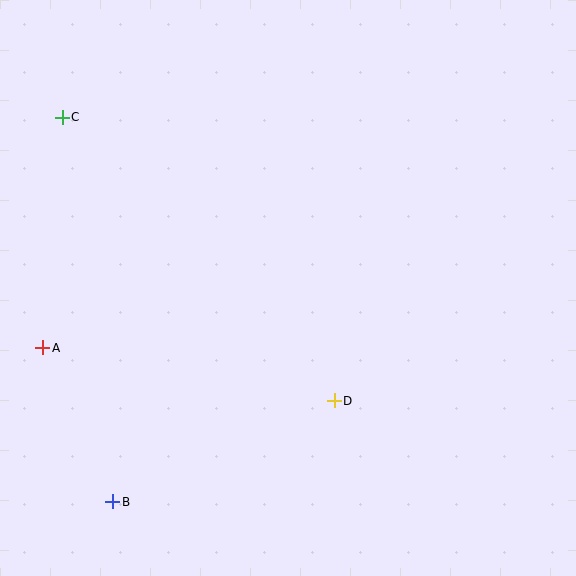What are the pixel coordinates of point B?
Point B is at (113, 502).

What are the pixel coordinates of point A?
Point A is at (43, 348).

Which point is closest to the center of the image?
Point D at (334, 401) is closest to the center.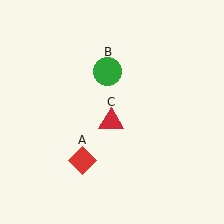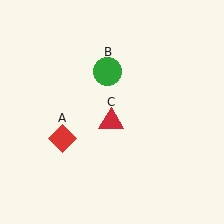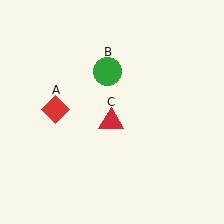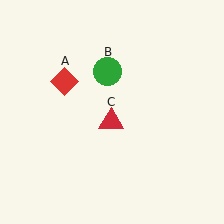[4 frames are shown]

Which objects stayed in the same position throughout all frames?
Green circle (object B) and red triangle (object C) remained stationary.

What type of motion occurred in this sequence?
The red diamond (object A) rotated clockwise around the center of the scene.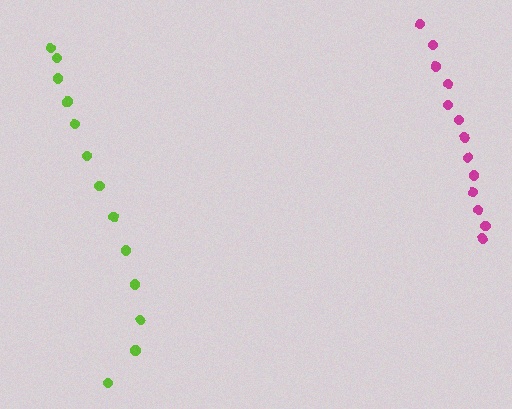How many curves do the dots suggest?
There are 2 distinct paths.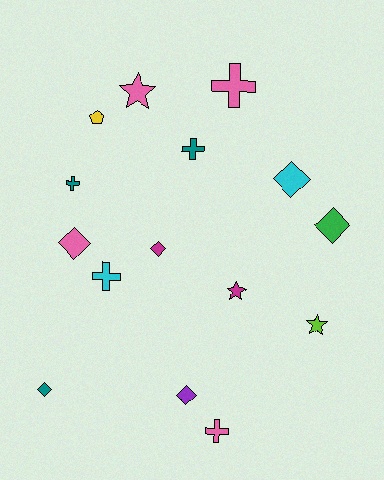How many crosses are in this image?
There are 5 crosses.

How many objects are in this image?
There are 15 objects.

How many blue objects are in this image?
There are no blue objects.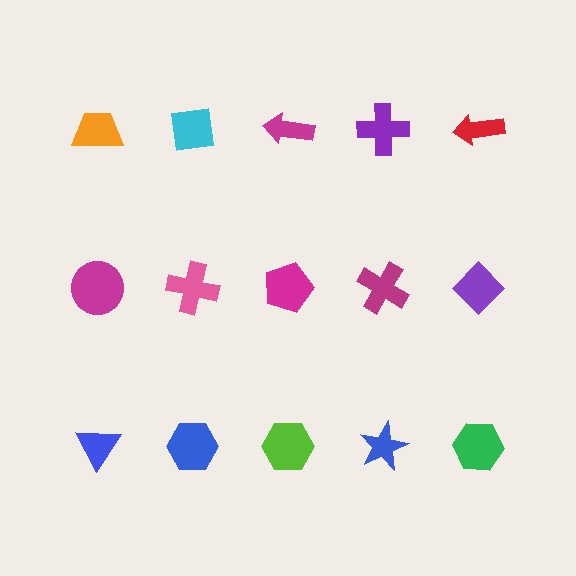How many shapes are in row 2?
5 shapes.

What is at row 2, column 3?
A magenta pentagon.